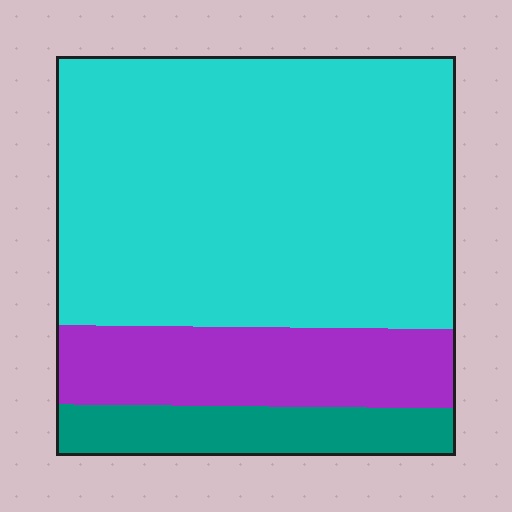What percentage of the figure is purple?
Purple covers roughly 20% of the figure.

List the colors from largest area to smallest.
From largest to smallest: cyan, purple, teal.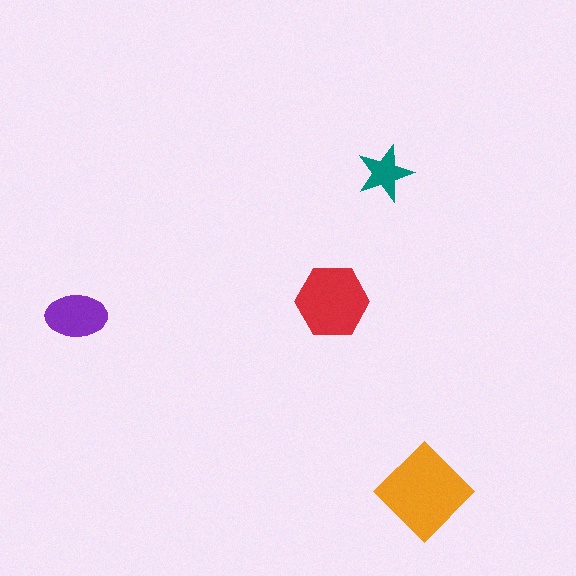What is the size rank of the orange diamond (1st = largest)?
1st.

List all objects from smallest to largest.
The teal star, the purple ellipse, the red hexagon, the orange diamond.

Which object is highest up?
The teal star is topmost.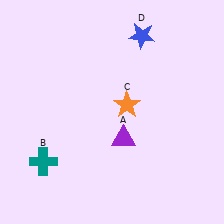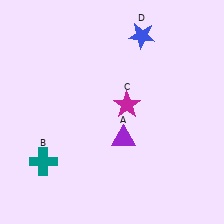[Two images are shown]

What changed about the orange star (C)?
In Image 1, C is orange. In Image 2, it changed to magenta.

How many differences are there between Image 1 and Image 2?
There is 1 difference between the two images.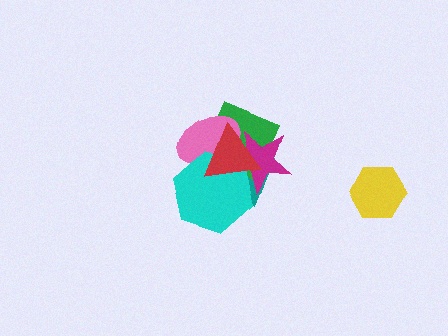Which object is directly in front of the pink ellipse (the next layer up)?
The magenta star is directly in front of the pink ellipse.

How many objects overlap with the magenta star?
5 objects overlap with the magenta star.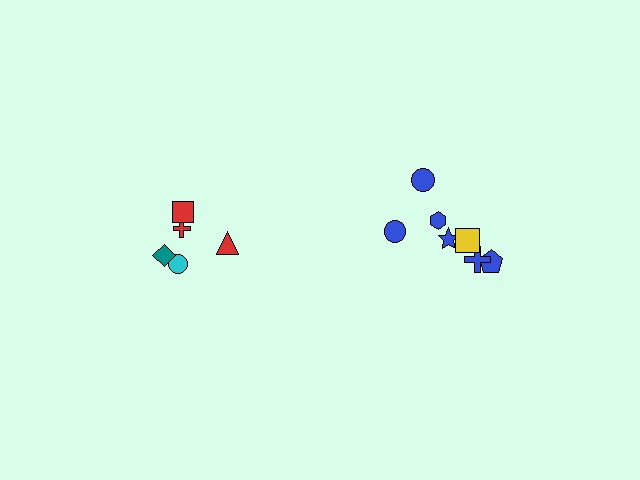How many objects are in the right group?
There are 7 objects.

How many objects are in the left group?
There are 5 objects.